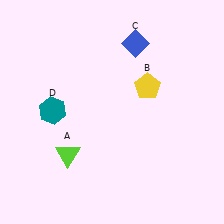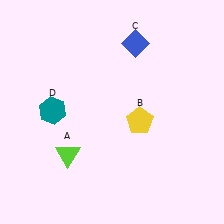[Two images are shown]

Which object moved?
The yellow pentagon (B) moved down.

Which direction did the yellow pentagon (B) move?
The yellow pentagon (B) moved down.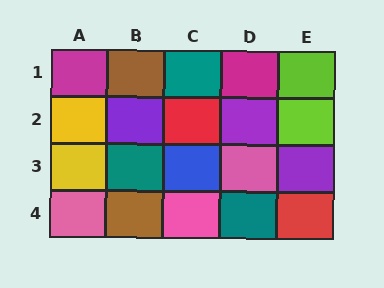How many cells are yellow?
2 cells are yellow.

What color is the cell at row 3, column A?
Yellow.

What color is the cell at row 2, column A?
Yellow.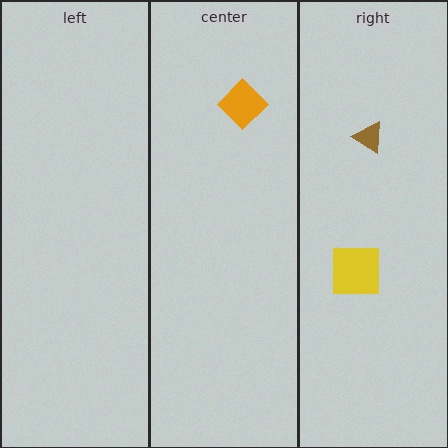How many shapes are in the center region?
1.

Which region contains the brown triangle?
The right region.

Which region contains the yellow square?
The right region.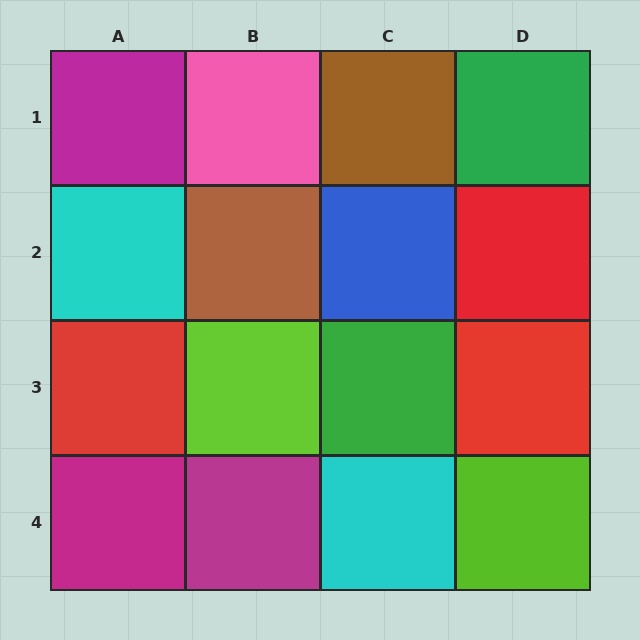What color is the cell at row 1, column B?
Pink.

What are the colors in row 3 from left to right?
Red, lime, green, red.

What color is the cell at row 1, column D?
Green.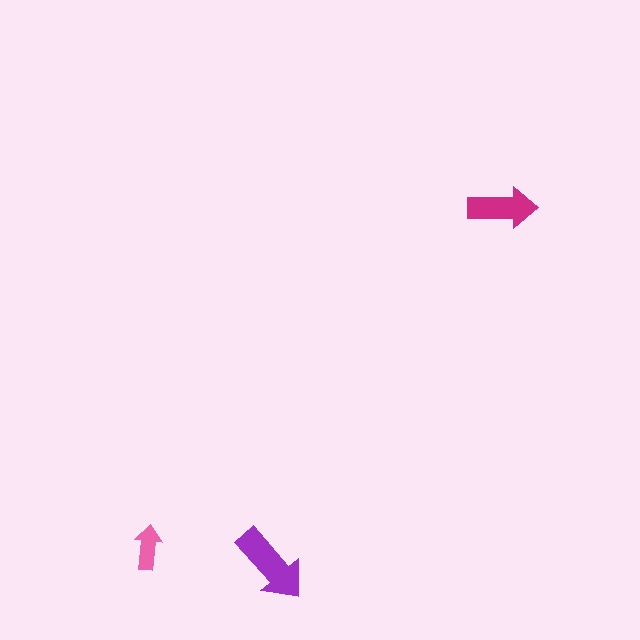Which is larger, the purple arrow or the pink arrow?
The purple one.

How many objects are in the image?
There are 3 objects in the image.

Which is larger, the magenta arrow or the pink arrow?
The magenta one.